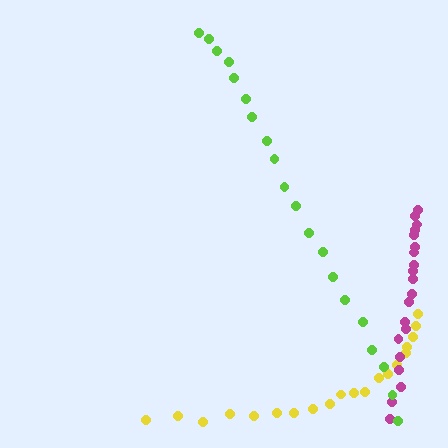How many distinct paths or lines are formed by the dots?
There are 3 distinct paths.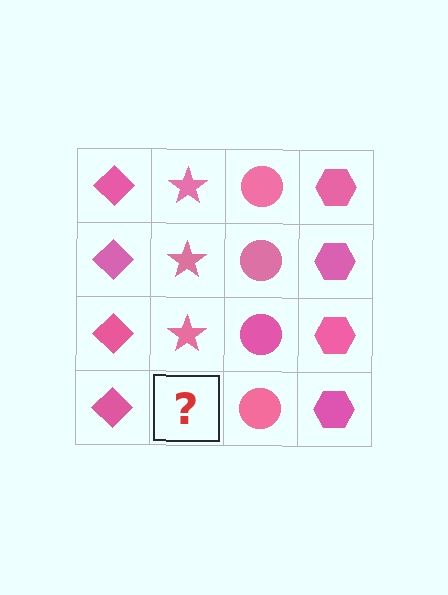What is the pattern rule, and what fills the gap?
The rule is that each column has a consistent shape. The gap should be filled with a pink star.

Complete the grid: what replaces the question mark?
The question mark should be replaced with a pink star.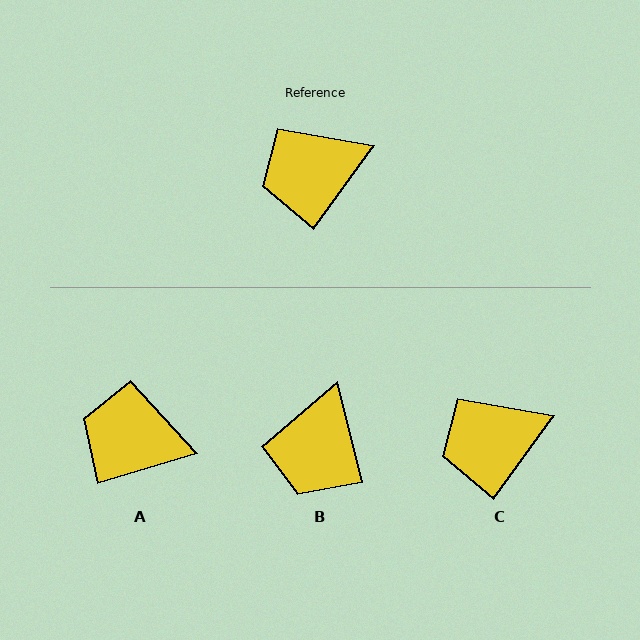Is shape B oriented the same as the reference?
No, it is off by about 51 degrees.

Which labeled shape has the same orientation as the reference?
C.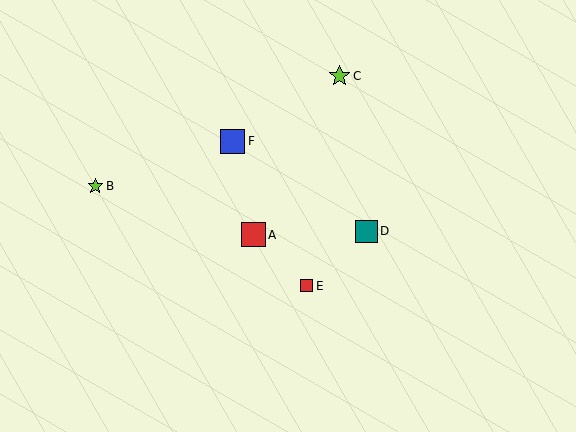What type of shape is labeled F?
Shape F is a blue square.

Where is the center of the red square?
The center of the red square is at (253, 235).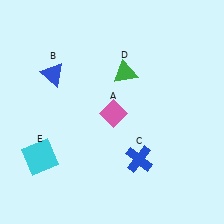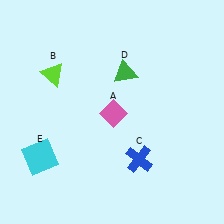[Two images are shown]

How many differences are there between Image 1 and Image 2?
There is 1 difference between the two images.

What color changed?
The triangle (B) changed from blue in Image 1 to lime in Image 2.